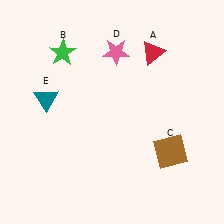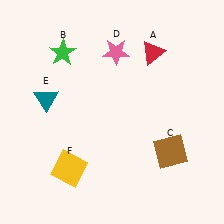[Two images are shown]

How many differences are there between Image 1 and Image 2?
There is 1 difference between the two images.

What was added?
A yellow square (F) was added in Image 2.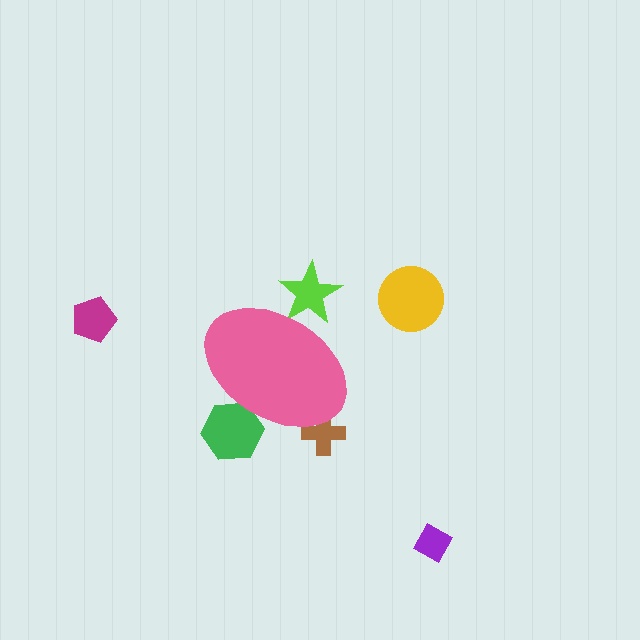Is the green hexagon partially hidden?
Yes, the green hexagon is partially hidden behind the pink ellipse.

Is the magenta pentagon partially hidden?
No, the magenta pentagon is fully visible.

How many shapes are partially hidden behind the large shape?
3 shapes are partially hidden.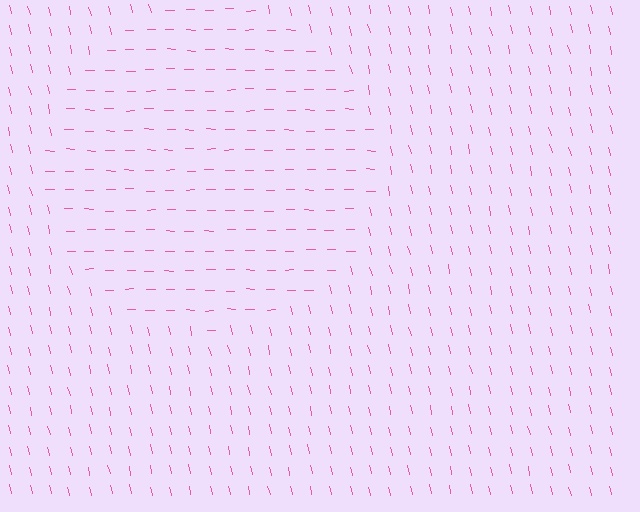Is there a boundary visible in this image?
Yes, there is a texture boundary formed by a change in line orientation.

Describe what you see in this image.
The image is filled with small pink line segments. A circle region in the image has lines oriented differently from the surrounding lines, creating a visible texture boundary.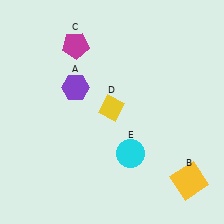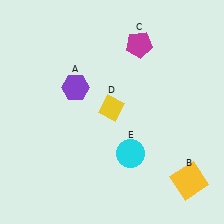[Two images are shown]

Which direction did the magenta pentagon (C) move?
The magenta pentagon (C) moved right.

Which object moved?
The magenta pentagon (C) moved right.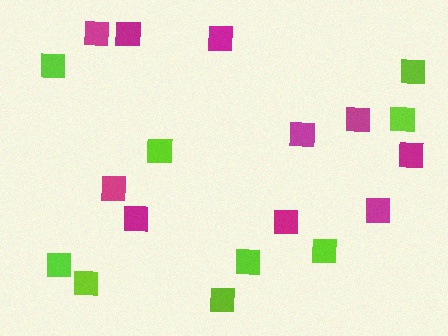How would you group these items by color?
There are 2 groups: one group of magenta squares (10) and one group of lime squares (9).